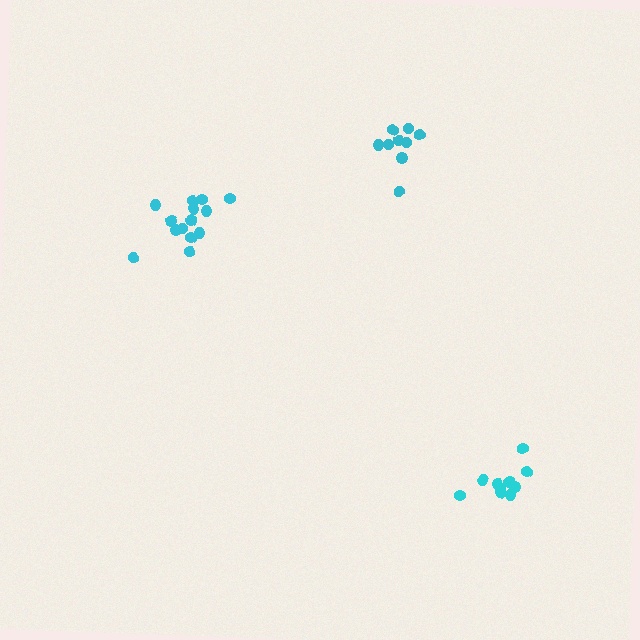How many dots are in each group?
Group 1: 9 dots, Group 2: 14 dots, Group 3: 10 dots (33 total).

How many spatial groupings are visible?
There are 3 spatial groupings.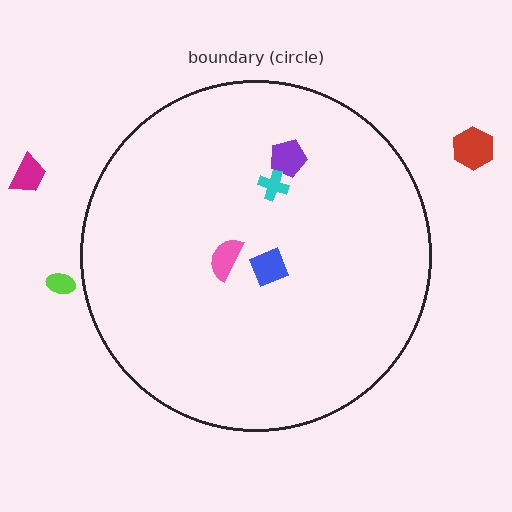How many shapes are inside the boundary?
4 inside, 3 outside.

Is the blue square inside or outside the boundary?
Inside.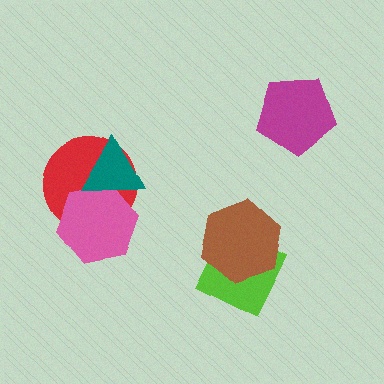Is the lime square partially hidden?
Yes, it is partially covered by another shape.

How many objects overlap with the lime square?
1 object overlaps with the lime square.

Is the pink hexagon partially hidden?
Yes, it is partially covered by another shape.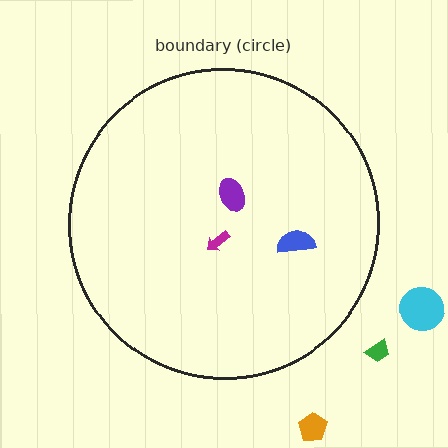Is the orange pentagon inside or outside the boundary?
Outside.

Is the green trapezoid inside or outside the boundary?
Outside.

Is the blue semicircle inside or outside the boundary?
Inside.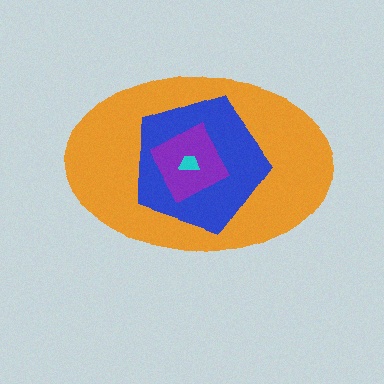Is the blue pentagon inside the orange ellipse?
Yes.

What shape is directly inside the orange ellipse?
The blue pentagon.